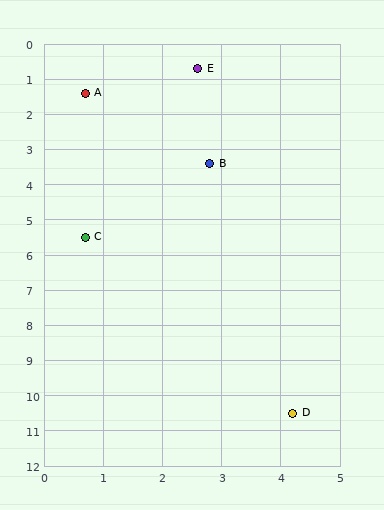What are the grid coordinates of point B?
Point B is at approximately (2.8, 3.4).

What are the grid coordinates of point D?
Point D is at approximately (4.2, 10.5).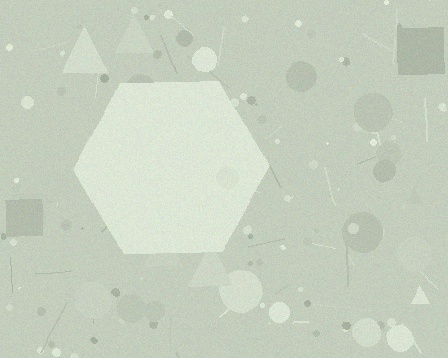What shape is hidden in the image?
A hexagon is hidden in the image.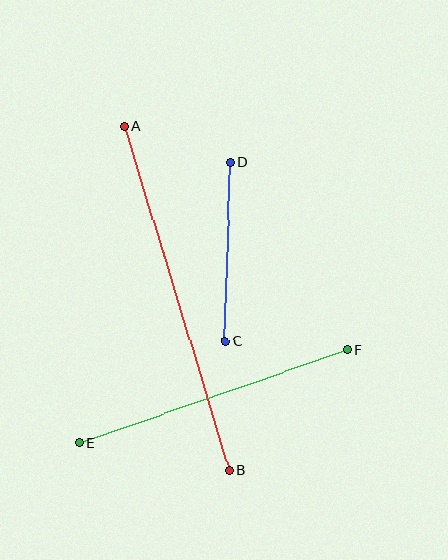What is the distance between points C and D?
The distance is approximately 179 pixels.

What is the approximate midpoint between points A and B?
The midpoint is at approximately (177, 298) pixels.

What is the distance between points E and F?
The distance is approximately 283 pixels.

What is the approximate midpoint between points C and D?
The midpoint is at approximately (228, 252) pixels.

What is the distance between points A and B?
The distance is approximately 360 pixels.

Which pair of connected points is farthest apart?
Points A and B are farthest apart.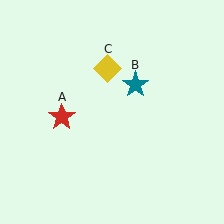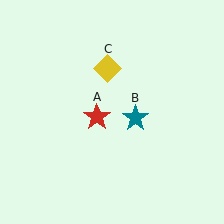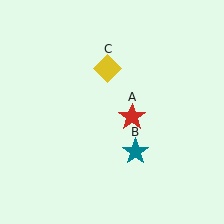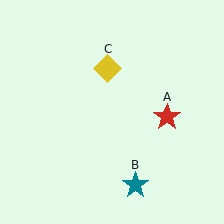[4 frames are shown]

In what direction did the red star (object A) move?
The red star (object A) moved right.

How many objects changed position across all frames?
2 objects changed position: red star (object A), teal star (object B).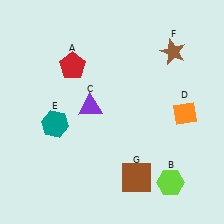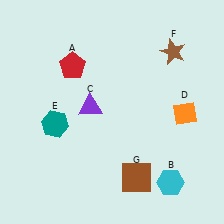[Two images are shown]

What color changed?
The hexagon (B) changed from lime in Image 1 to cyan in Image 2.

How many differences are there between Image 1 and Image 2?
There is 1 difference between the two images.